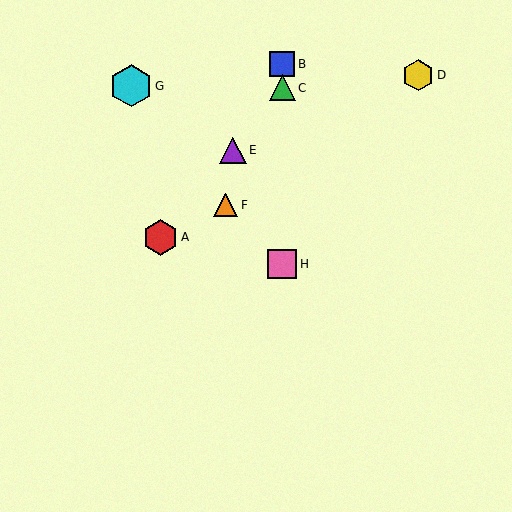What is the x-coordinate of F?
Object F is at x≈226.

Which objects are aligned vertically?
Objects B, C, H are aligned vertically.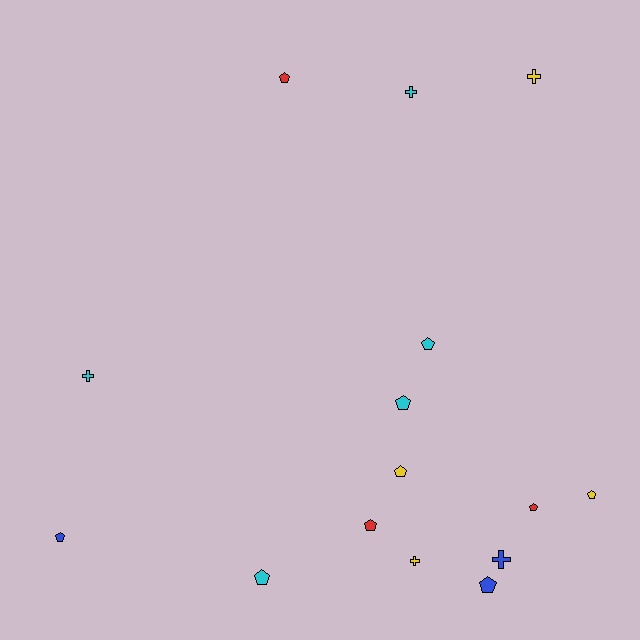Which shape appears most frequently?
Pentagon, with 10 objects.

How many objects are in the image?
There are 15 objects.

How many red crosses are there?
There are no red crosses.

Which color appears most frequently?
Cyan, with 5 objects.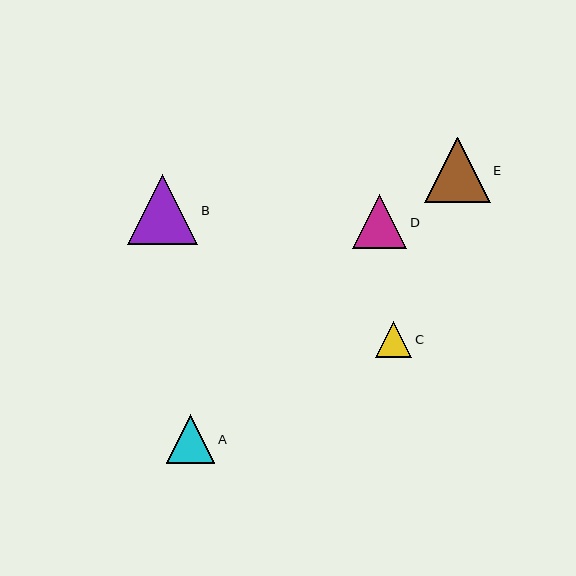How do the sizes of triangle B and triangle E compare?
Triangle B and triangle E are approximately the same size.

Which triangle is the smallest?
Triangle C is the smallest with a size of approximately 36 pixels.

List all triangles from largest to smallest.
From largest to smallest: B, E, D, A, C.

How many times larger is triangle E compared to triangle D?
Triangle E is approximately 1.2 times the size of triangle D.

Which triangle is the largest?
Triangle B is the largest with a size of approximately 70 pixels.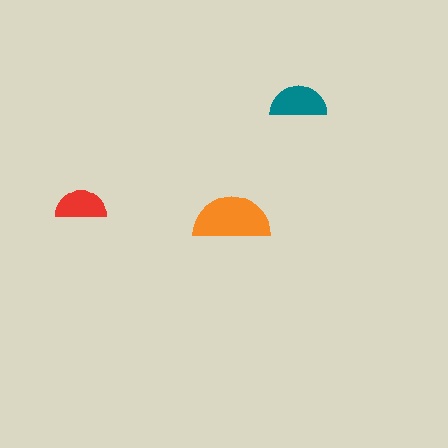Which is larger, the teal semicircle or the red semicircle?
The teal one.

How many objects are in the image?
There are 3 objects in the image.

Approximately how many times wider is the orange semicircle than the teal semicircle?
About 1.5 times wider.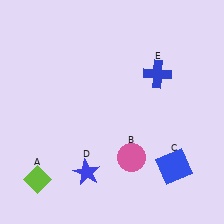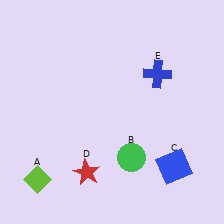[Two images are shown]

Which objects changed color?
B changed from pink to green. D changed from blue to red.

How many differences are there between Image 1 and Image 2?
There are 2 differences between the two images.